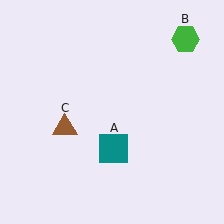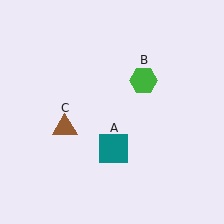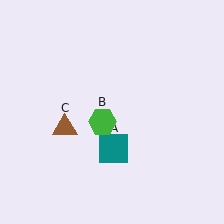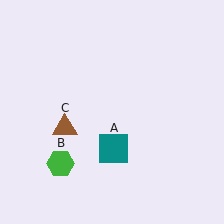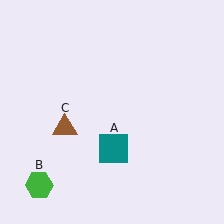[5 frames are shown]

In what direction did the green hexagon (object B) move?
The green hexagon (object B) moved down and to the left.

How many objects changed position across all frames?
1 object changed position: green hexagon (object B).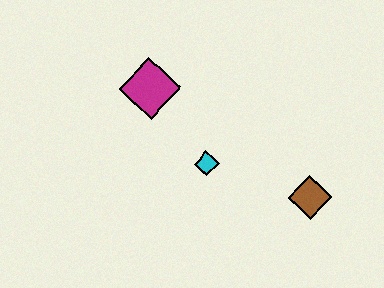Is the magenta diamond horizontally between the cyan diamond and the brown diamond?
No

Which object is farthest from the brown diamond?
The magenta diamond is farthest from the brown diamond.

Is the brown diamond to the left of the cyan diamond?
No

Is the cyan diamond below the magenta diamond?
Yes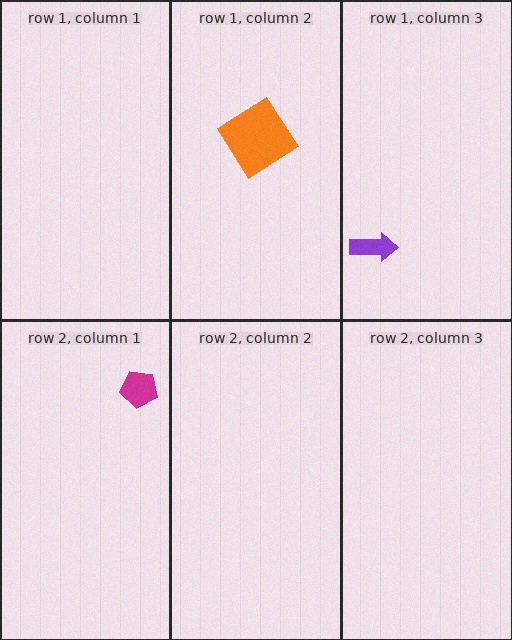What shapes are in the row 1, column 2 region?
The orange diamond.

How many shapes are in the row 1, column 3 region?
1.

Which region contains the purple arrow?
The row 1, column 3 region.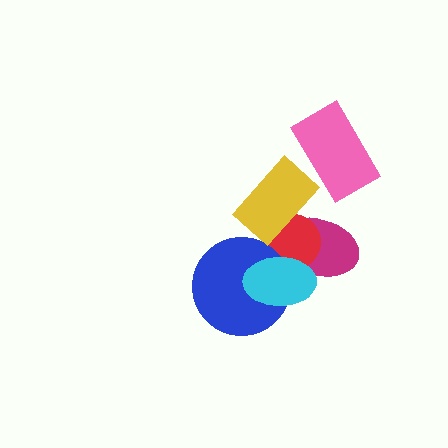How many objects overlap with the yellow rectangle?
2 objects overlap with the yellow rectangle.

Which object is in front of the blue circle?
The cyan ellipse is in front of the blue circle.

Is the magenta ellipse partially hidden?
Yes, it is partially covered by another shape.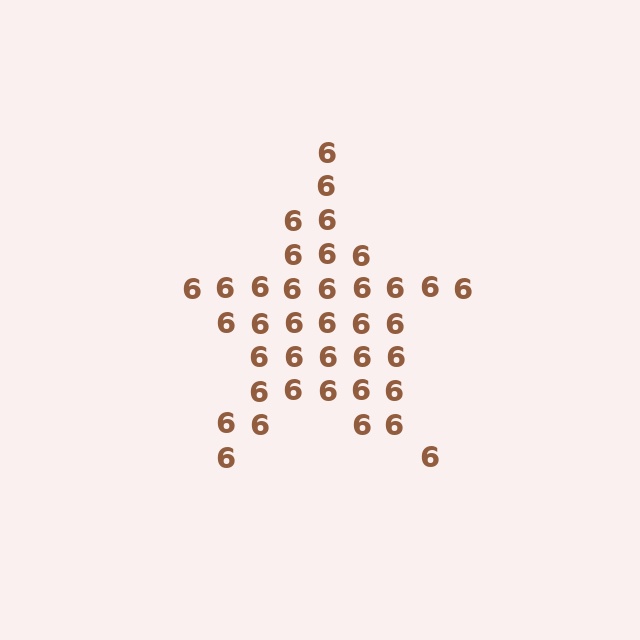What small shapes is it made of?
It is made of small digit 6's.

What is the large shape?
The large shape is a star.